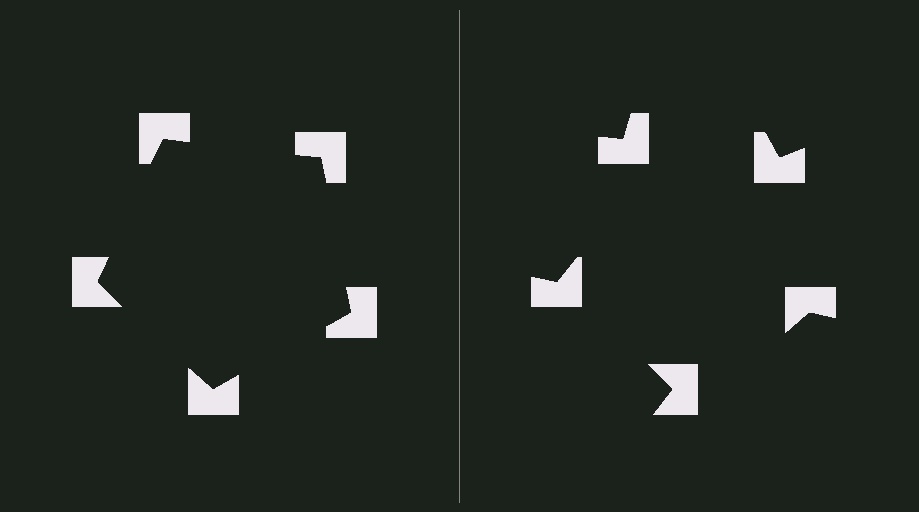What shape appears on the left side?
An illusory pentagon.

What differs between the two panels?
The notched squares are positioned identically on both sides; only the wedge orientations differ. On the left they align to a pentagon; on the right they are misaligned.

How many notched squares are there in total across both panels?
10 — 5 on each side.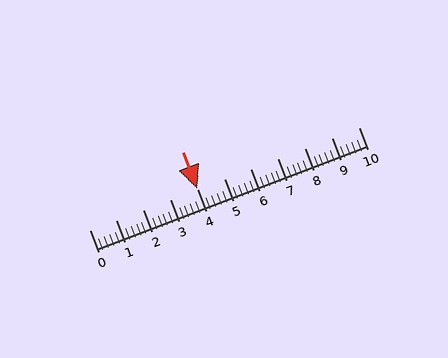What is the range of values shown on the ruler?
The ruler shows values from 0 to 10.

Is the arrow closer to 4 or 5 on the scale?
The arrow is closer to 4.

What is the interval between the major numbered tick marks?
The major tick marks are spaced 1 units apart.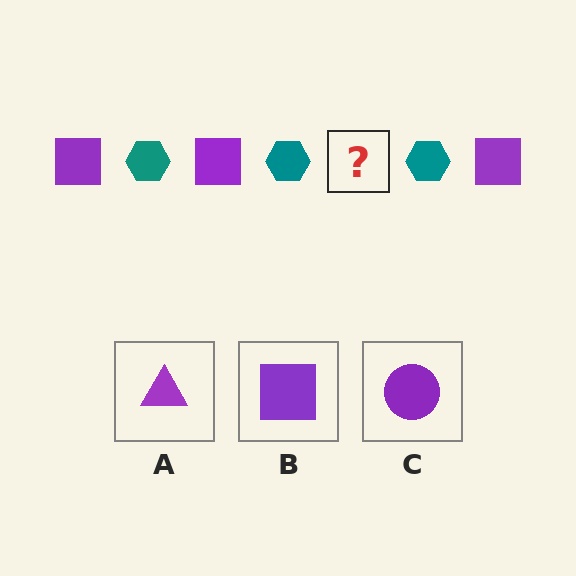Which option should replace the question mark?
Option B.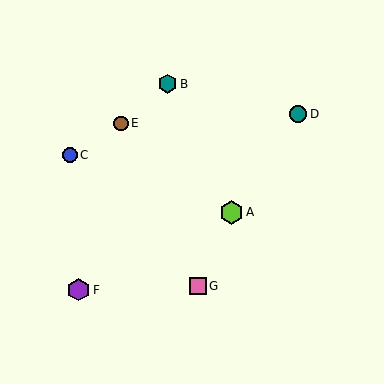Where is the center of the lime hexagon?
The center of the lime hexagon is at (232, 212).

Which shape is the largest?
The lime hexagon (labeled A) is the largest.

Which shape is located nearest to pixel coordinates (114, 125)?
The brown circle (labeled E) at (121, 123) is nearest to that location.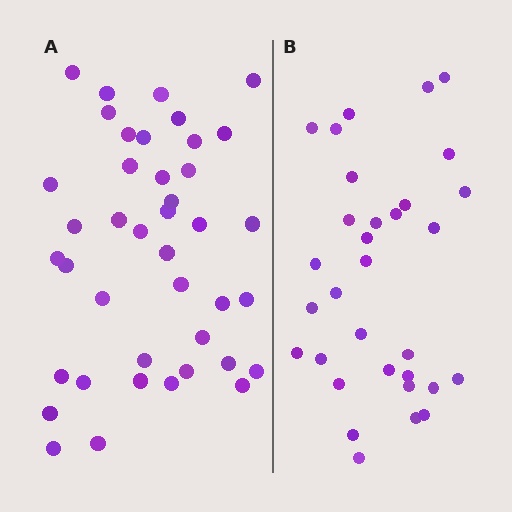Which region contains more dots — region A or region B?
Region A (the left region) has more dots.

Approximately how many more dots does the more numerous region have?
Region A has roughly 8 or so more dots than region B.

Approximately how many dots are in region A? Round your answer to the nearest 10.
About 40 dots. (The exact count is 41, which rounds to 40.)